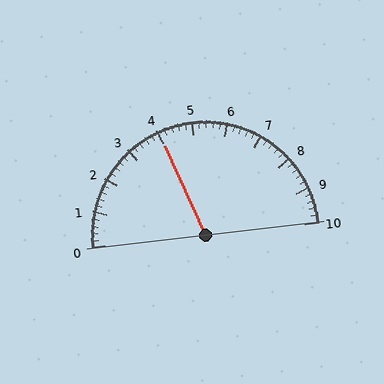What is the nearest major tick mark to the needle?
The nearest major tick mark is 4.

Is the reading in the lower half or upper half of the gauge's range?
The reading is in the lower half of the range (0 to 10).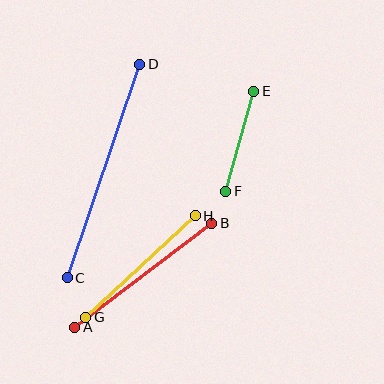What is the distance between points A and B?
The distance is approximately 172 pixels.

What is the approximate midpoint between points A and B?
The midpoint is at approximately (143, 275) pixels.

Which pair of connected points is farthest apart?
Points C and D are farthest apart.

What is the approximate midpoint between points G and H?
The midpoint is at approximately (140, 266) pixels.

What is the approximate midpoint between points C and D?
The midpoint is at approximately (103, 171) pixels.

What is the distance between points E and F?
The distance is approximately 104 pixels.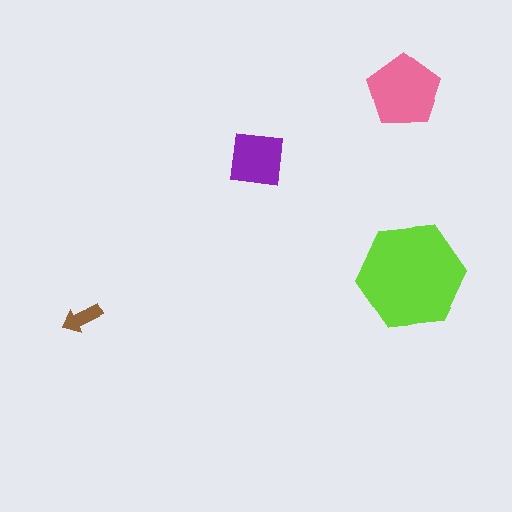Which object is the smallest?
The brown arrow.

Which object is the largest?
The lime hexagon.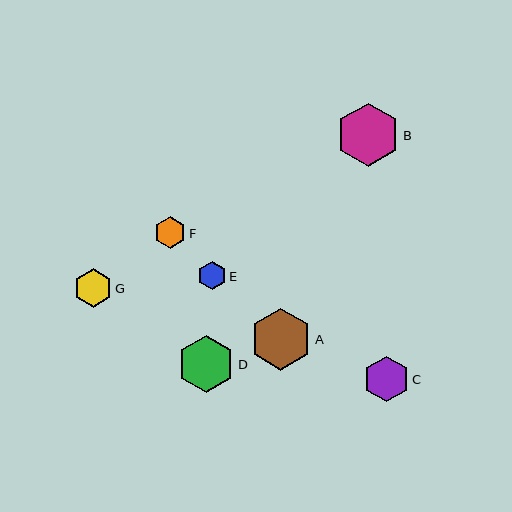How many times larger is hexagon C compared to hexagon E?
Hexagon C is approximately 1.6 times the size of hexagon E.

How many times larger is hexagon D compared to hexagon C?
Hexagon D is approximately 1.3 times the size of hexagon C.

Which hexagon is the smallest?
Hexagon E is the smallest with a size of approximately 28 pixels.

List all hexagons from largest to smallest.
From largest to smallest: B, A, D, C, G, F, E.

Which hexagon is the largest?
Hexagon B is the largest with a size of approximately 63 pixels.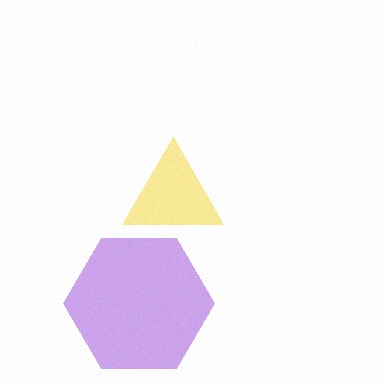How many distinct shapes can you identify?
There are 2 distinct shapes: a purple hexagon, a yellow triangle.